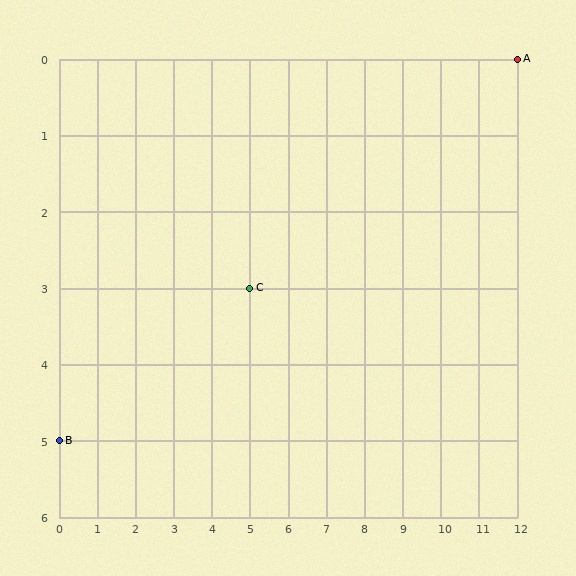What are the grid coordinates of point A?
Point A is at grid coordinates (12, 0).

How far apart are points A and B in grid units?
Points A and B are 12 columns and 5 rows apart (about 13.0 grid units diagonally).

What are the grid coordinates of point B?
Point B is at grid coordinates (0, 5).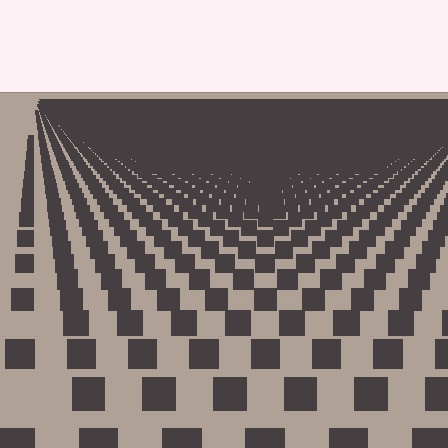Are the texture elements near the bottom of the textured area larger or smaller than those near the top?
Larger. Near the bottom, elements are closer to the viewer and appear at a bigger on-screen size.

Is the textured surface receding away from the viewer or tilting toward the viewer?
The surface is receding away from the viewer. Texture elements get smaller and denser toward the top.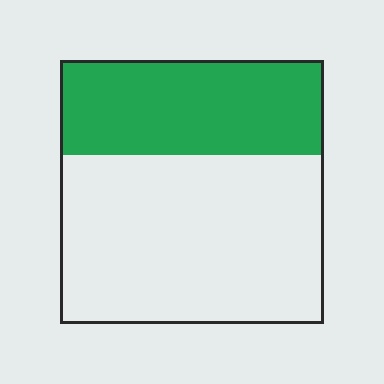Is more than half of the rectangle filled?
No.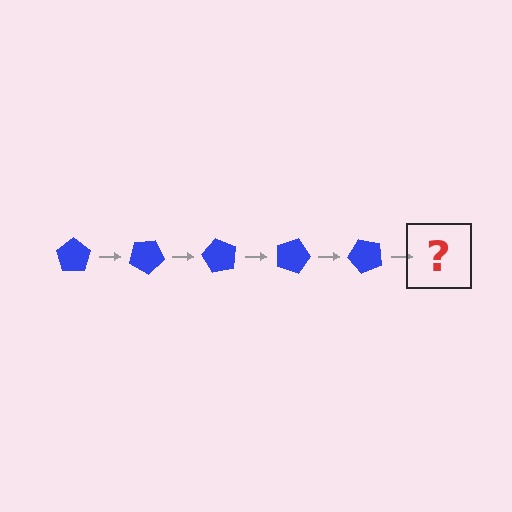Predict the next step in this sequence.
The next step is a blue pentagon rotated 150 degrees.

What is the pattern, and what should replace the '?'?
The pattern is that the pentagon rotates 30 degrees each step. The '?' should be a blue pentagon rotated 150 degrees.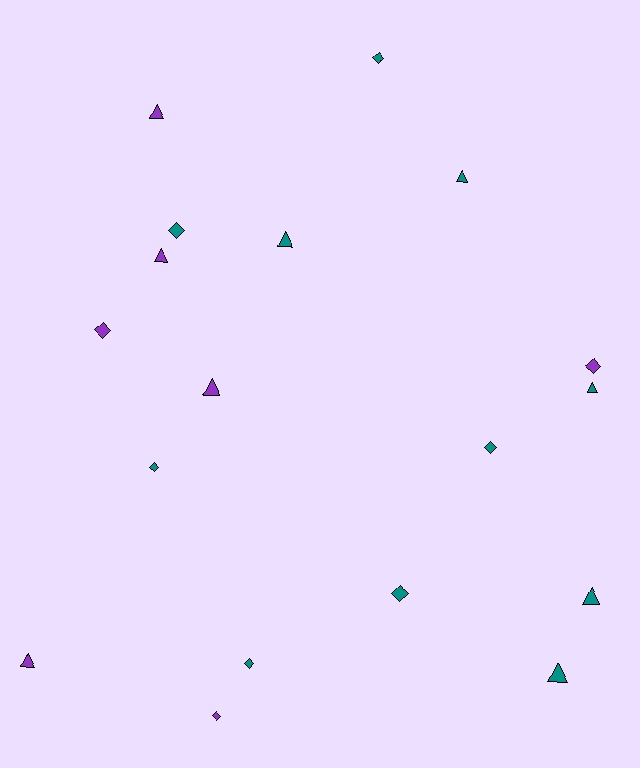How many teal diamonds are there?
There are 6 teal diamonds.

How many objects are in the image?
There are 18 objects.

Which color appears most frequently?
Teal, with 11 objects.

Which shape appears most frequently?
Triangle, with 9 objects.